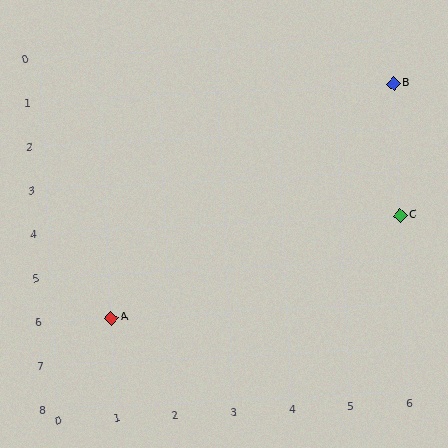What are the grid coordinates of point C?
Point C is at grid coordinates (6, 4).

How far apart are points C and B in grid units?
Points C and B are 3 rows apart.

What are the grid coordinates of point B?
Point B is at grid coordinates (6, 1).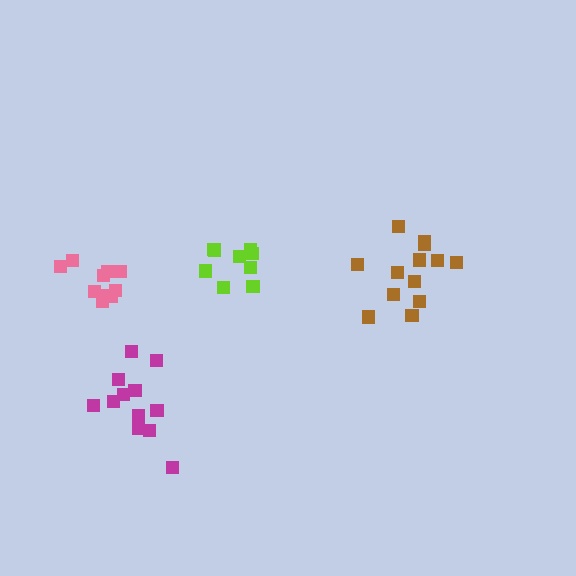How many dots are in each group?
Group 1: 10 dots, Group 2: 13 dots, Group 3: 9 dots, Group 4: 13 dots (45 total).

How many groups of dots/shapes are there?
There are 4 groups.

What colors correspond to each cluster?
The clusters are colored: pink, brown, lime, magenta.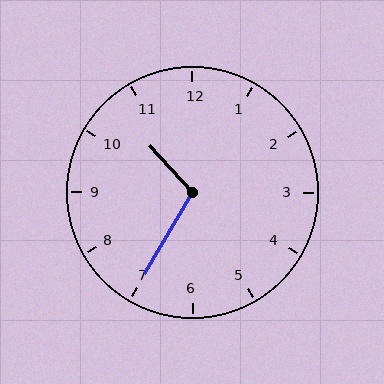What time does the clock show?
10:35.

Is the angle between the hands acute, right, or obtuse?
It is obtuse.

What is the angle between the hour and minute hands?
Approximately 108 degrees.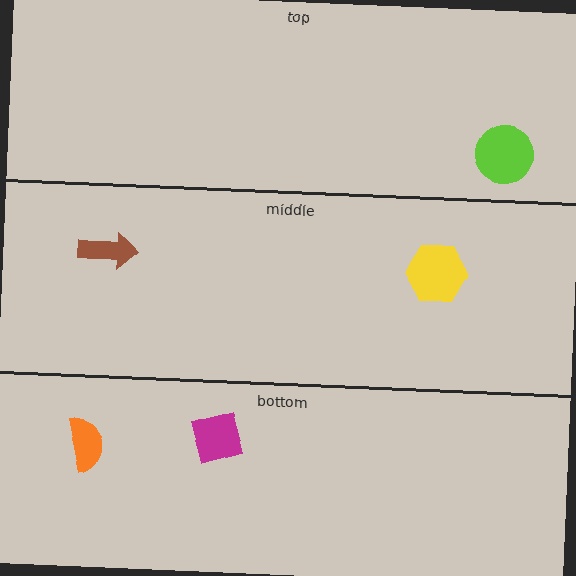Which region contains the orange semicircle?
The bottom region.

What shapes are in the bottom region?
The orange semicircle, the magenta square.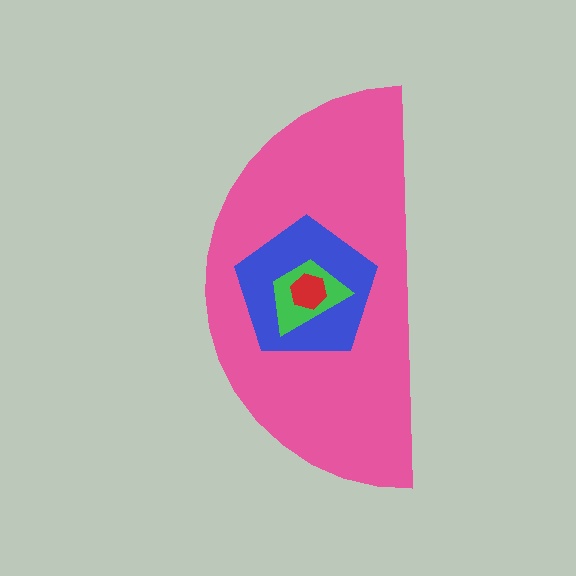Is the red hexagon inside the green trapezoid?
Yes.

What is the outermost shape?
The pink semicircle.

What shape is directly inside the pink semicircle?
The blue pentagon.